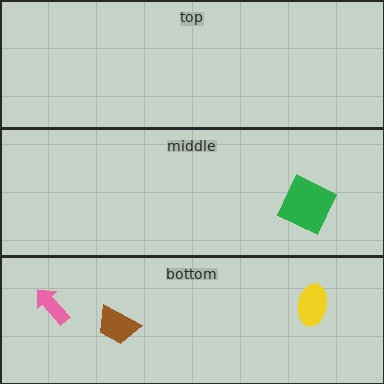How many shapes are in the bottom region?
3.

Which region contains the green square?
The middle region.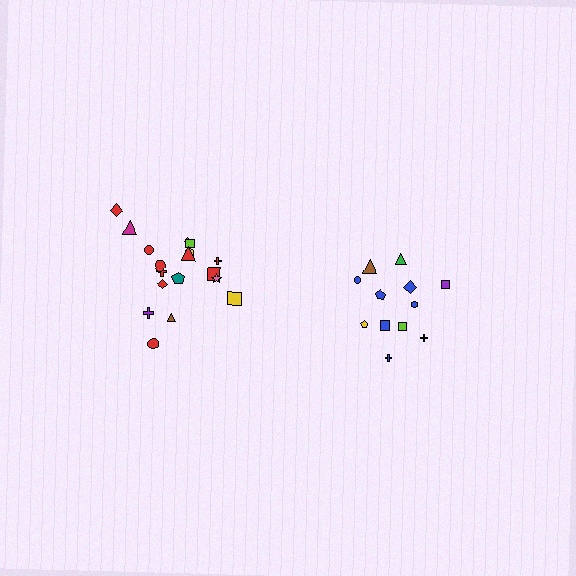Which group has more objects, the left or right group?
The left group.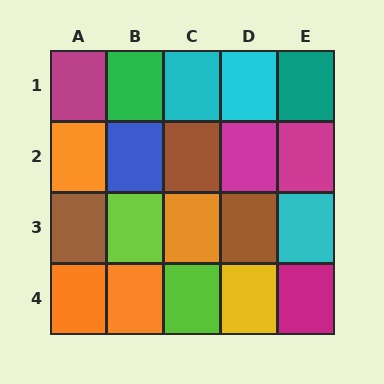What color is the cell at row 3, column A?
Brown.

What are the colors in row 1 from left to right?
Magenta, green, cyan, cyan, teal.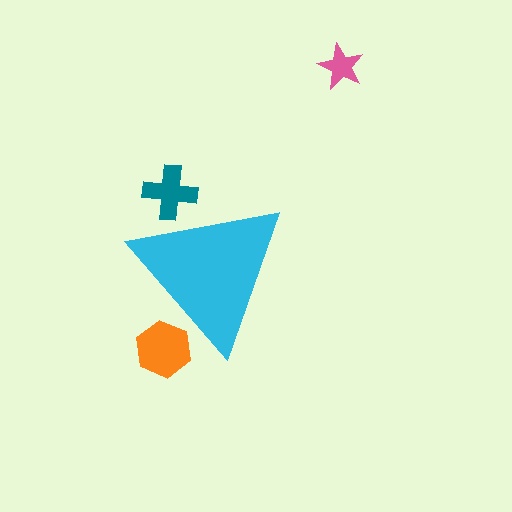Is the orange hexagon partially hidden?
Yes, the orange hexagon is partially hidden behind the cyan triangle.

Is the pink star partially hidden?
No, the pink star is fully visible.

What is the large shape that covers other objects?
A cyan triangle.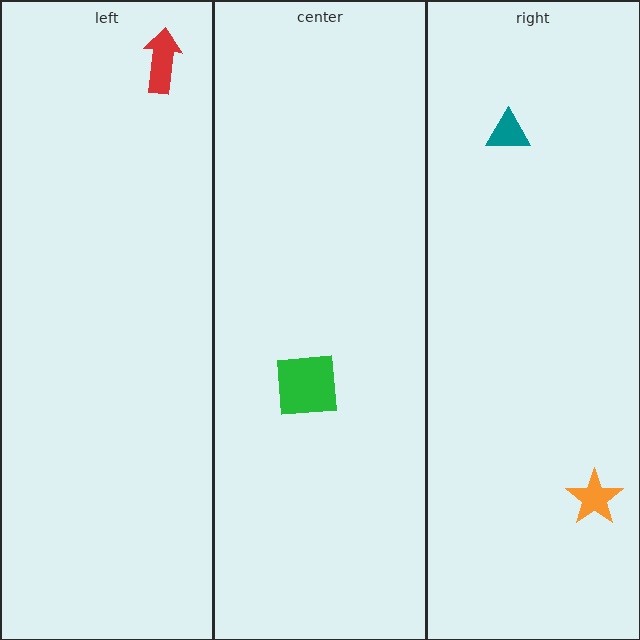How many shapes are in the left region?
1.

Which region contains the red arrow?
The left region.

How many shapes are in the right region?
2.